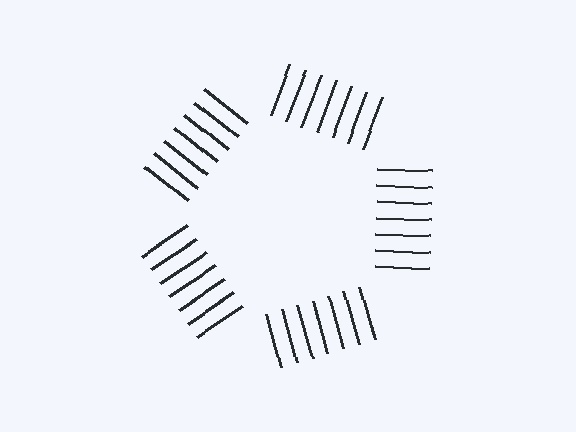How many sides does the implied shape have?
5 sides — the line-ends trace a pentagon.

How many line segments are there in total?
35 — 7 along each of the 5 edges.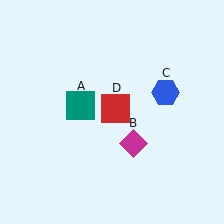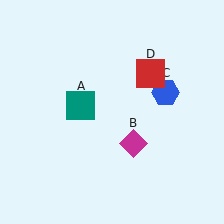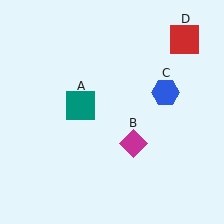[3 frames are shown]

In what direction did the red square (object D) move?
The red square (object D) moved up and to the right.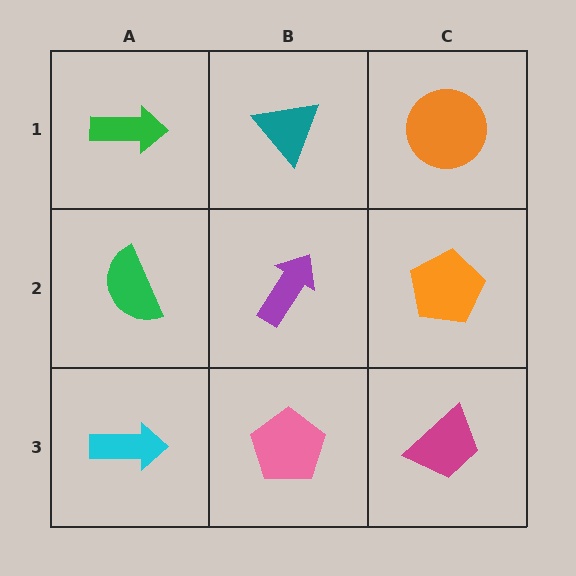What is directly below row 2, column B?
A pink pentagon.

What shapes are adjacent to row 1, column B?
A purple arrow (row 2, column B), a green arrow (row 1, column A), an orange circle (row 1, column C).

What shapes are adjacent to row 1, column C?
An orange pentagon (row 2, column C), a teal triangle (row 1, column B).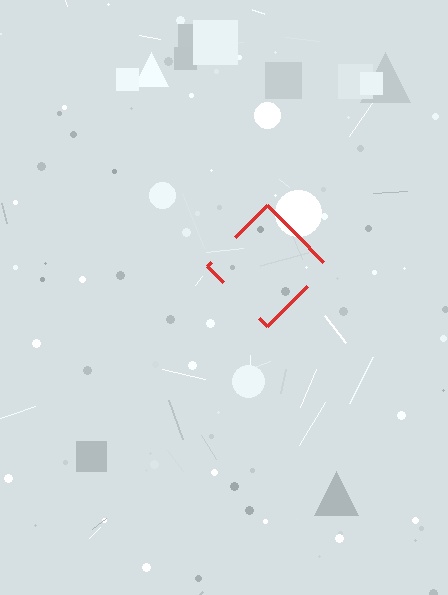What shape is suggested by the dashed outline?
The dashed outline suggests a diamond.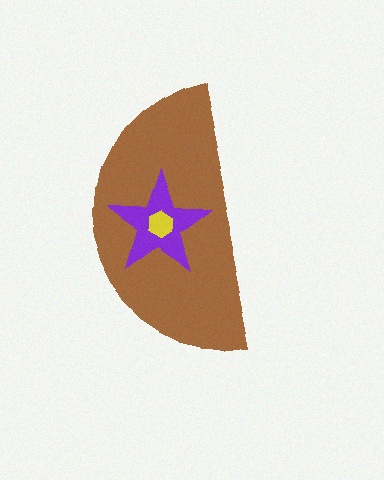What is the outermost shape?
The brown semicircle.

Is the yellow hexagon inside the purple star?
Yes.